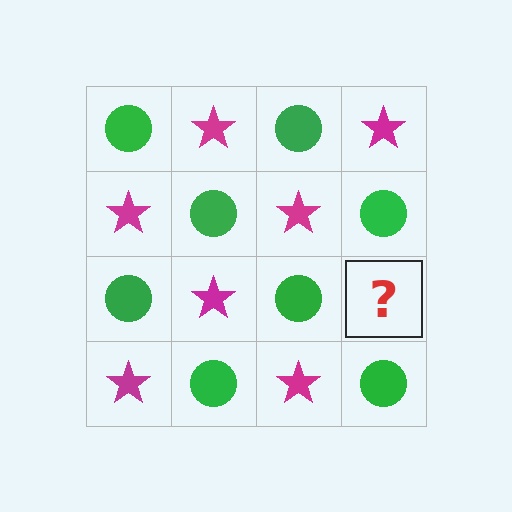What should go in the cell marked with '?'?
The missing cell should contain a magenta star.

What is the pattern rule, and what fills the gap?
The rule is that it alternates green circle and magenta star in a checkerboard pattern. The gap should be filled with a magenta star.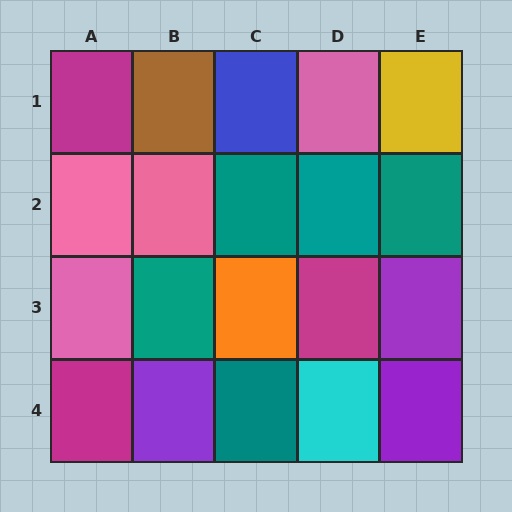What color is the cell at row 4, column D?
Cyan.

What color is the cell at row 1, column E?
Yellow.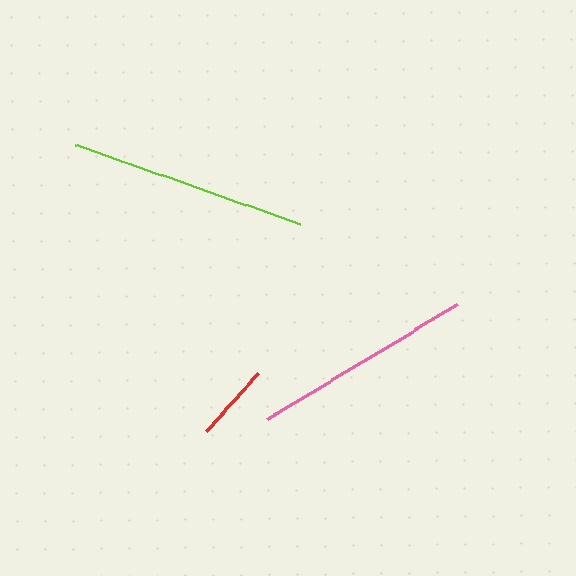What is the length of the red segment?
The red segment is approximately 77 pixels long.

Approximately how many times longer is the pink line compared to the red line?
The pink line is approximately 2.9 times the length of the red line.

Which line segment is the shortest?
The red line is the shortest at approximately 77 pixels.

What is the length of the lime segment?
The lime segment is approximately 239 pixels long.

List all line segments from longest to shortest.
From longest to shortest: lime, pink, red.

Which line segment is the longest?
The lime line is the longest at approximately 239 pixels.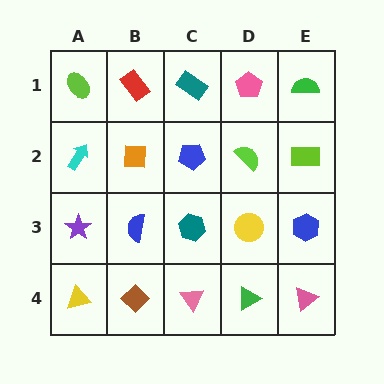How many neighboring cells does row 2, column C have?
4.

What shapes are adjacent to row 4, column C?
A teal hexagon (row 3, column C), a brown diamond (row 4, column B), a green triangle (row 4, column D).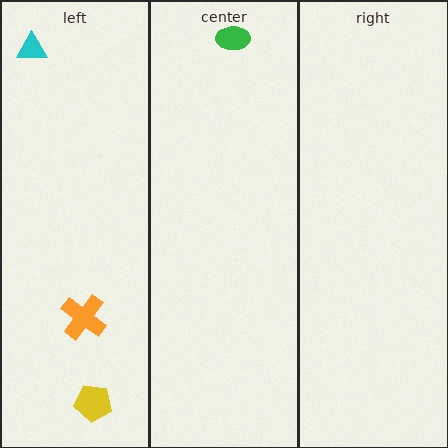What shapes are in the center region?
The green ellipse.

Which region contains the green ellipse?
The center region.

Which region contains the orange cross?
The left region.